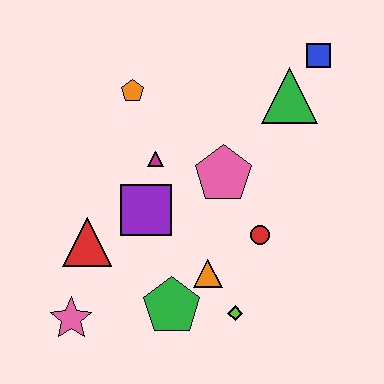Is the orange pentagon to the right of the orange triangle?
No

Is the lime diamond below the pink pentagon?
Yes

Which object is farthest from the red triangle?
The blue square is farthest from the red triangle.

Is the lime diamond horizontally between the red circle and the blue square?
No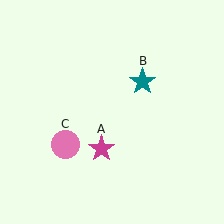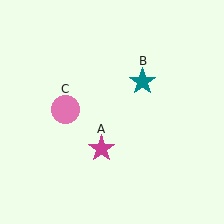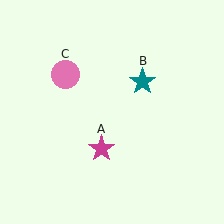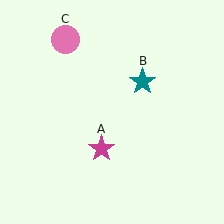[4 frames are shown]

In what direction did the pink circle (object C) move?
The pink circle (object C) moved up.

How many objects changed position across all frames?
1 object changed position: pink circle (object C).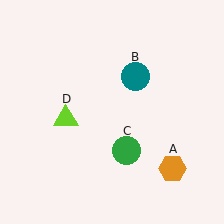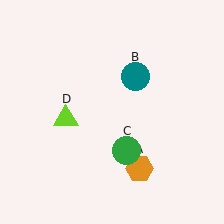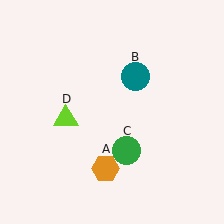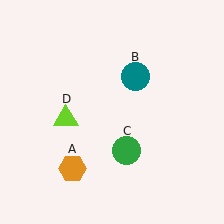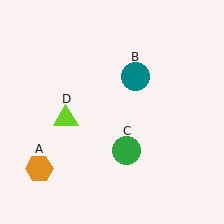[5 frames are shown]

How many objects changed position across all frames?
1 object changed position: orange hexagon (object A).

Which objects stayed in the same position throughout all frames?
Teal circle (object B) and green circle (object C) and lime triangle (object D) remained stationary.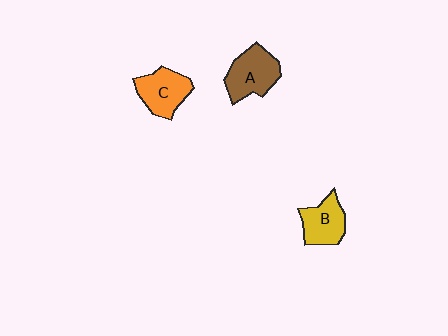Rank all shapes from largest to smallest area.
From largest to smallest: A (brown), C (orange), B (yellow).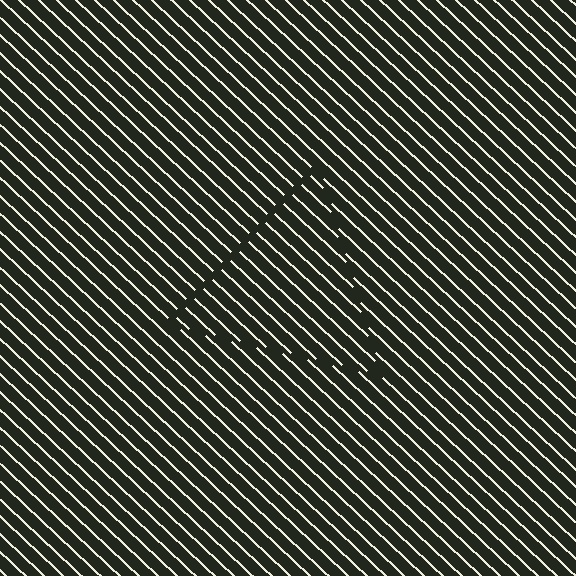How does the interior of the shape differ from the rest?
The interior of the shape contains the same grating, shifted by half a period — the contour is defined by the phase discontinuity where line-ends from the inner and outer gratings abut.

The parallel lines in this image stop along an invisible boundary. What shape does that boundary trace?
An illusory triangle. The interior of the shape contains the same grating, shifted by half a period — the contour is defined by the phase discontinuity where line-ends from the inner and outer gratings abut.